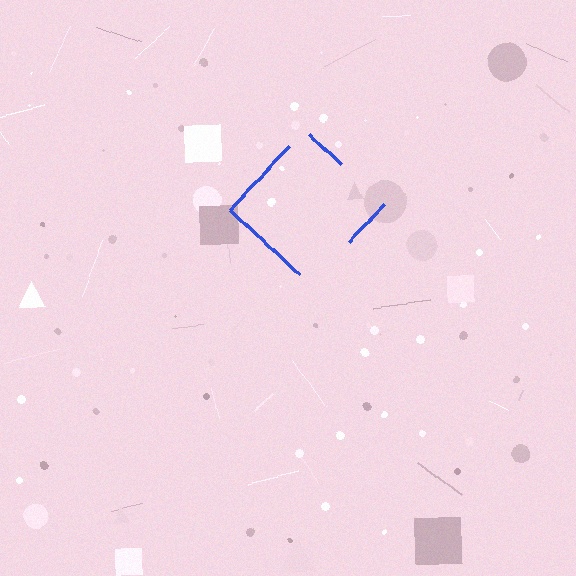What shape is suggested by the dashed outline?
The dashed outline suggests a diamond.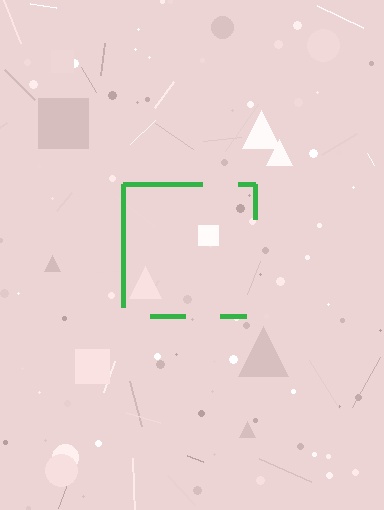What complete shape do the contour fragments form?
The contour fragments form a square.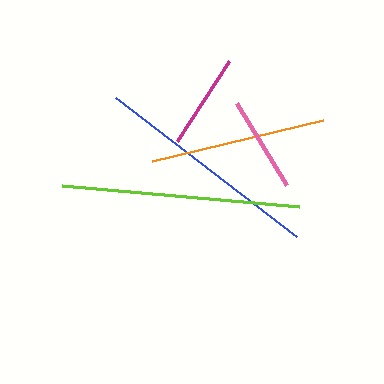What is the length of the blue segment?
The blue segment is approximately 228 pixels long.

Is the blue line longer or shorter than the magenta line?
The blue line is longer than the magenta line.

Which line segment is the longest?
The lime line is the longest at approximately 238 pixels.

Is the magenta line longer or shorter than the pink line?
The pink line is longer than the magenta line.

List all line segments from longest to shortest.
From longest to shortest: lime, blue, orange, pink, magenta.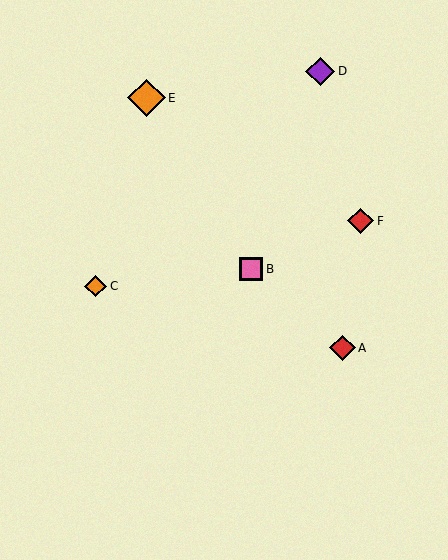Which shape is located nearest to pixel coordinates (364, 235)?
The red diamond (labeled F) at (361, 221) is nearest to that location.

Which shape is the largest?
The orange diamond (labeled E) is the largest.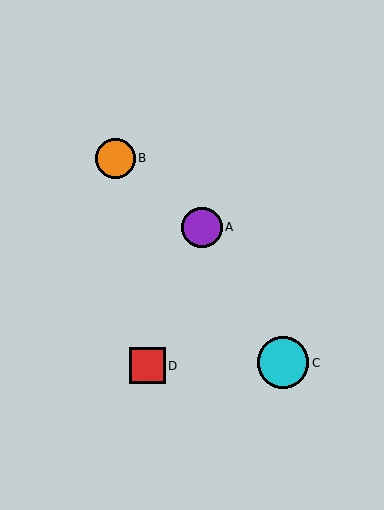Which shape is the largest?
The cyan circle (labeled C) is the largest.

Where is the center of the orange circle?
The center of the orange circle is at (115, 158).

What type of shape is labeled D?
Shape D is a red square.